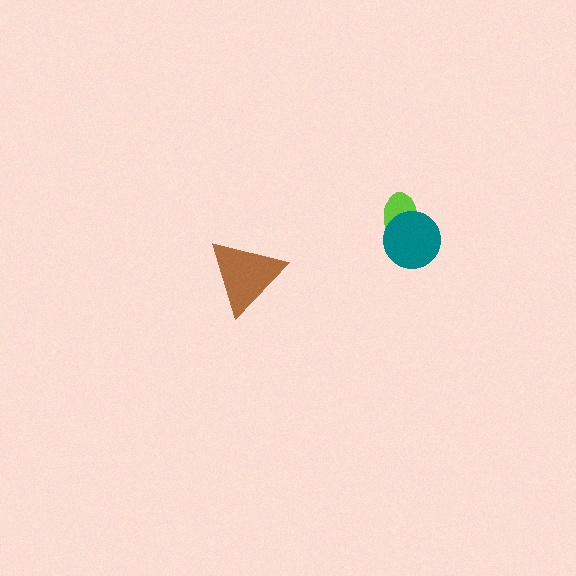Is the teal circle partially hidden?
No, no other shape covers it.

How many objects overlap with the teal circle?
1 object overlaps with the teal circle.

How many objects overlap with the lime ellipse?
1 object overlaps with the lime ellipse.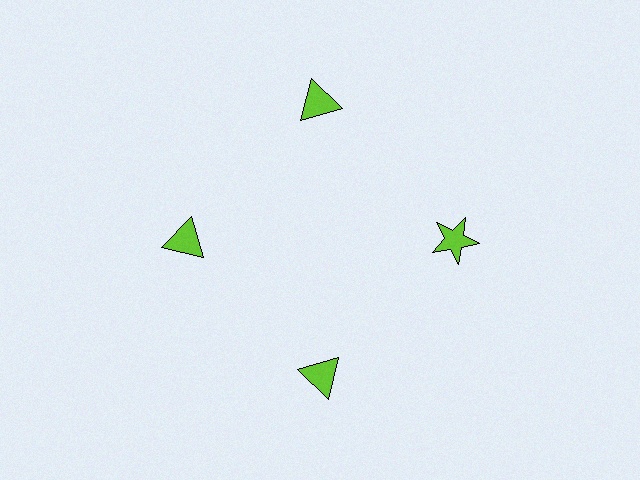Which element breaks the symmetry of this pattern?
The lime star at roughly the 3 o'clock position breaks the symmetry. All other shapes are lime triangles.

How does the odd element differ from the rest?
It has a different shape: star instead of triangle.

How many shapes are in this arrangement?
There are 4 shapes arranged in a ring pattern.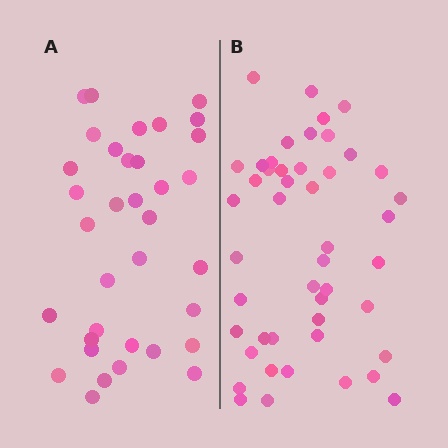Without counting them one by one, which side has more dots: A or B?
Region B (the right region) has more dots.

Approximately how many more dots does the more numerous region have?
Region B has roughly 12 or so more dots than region A.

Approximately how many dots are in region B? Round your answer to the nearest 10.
About 50 dots. (The exact count is 47, which rounds to 50.)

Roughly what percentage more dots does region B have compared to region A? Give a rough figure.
About 35% more.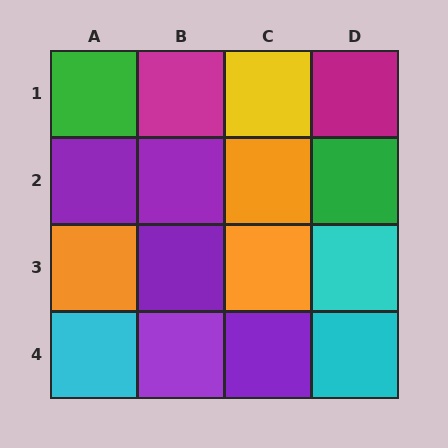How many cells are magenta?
2 cells are magenta.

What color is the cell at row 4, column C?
Purple.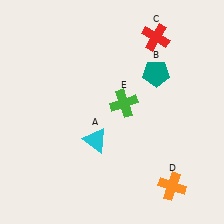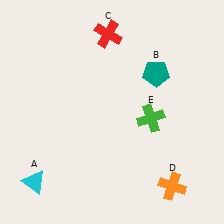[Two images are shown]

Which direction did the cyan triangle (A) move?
The cyan triangle (A) moved left.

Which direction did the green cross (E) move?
The green cross (E) moved right.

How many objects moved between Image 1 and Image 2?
3 objects moved between the two images.